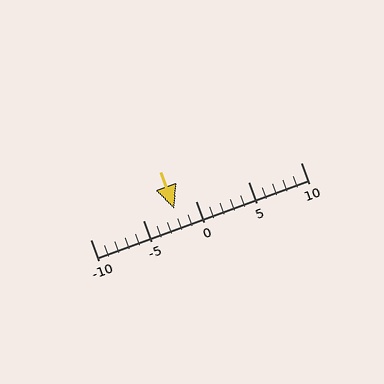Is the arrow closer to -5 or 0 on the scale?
The arrow is closer to 0.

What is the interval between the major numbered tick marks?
The major tick marks are spaced 5 units apart.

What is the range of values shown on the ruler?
The ruler shows values from -10 to 10.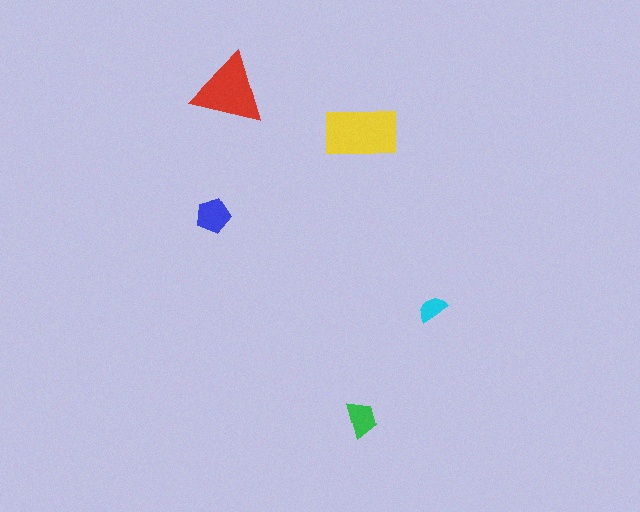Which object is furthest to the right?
The cyan semicircle is rightmost.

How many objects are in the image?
There are 5 objects in the image.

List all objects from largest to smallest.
The yellow rectangle, the red triangle, the blue pentagon, the green trapezoid, the cyan semicircle.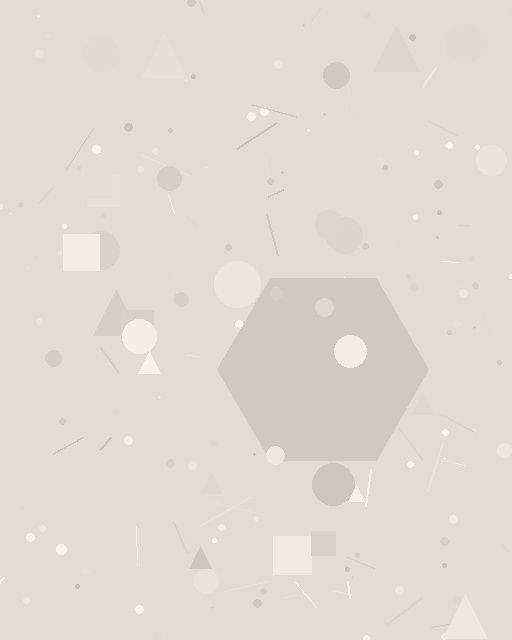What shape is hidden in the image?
A hexagon is hidden in the image.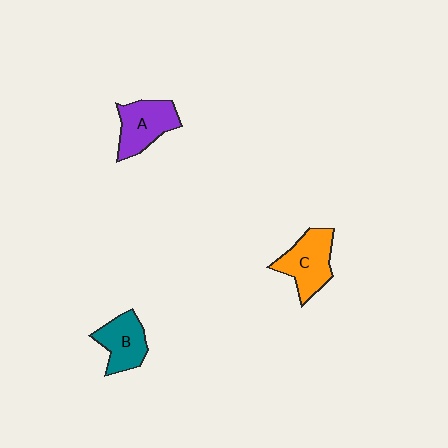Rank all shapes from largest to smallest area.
From largest to smallest: C (orange), A (purple), B (teal).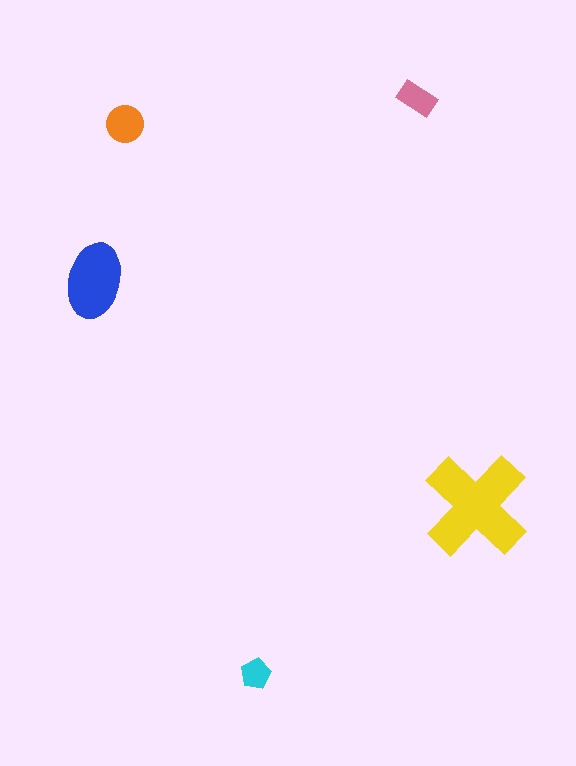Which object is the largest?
The yellow cross.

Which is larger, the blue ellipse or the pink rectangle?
The blue ellipse.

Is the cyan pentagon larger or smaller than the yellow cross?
Smaller.